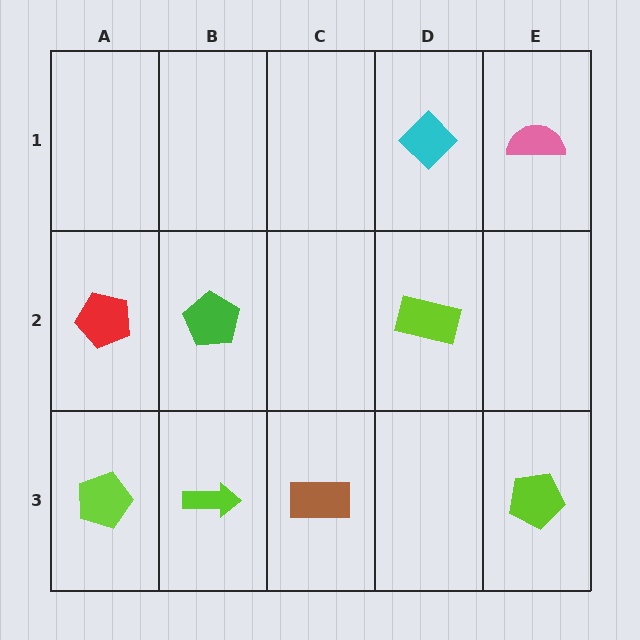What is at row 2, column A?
A red pentagon.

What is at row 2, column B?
A green pentagon.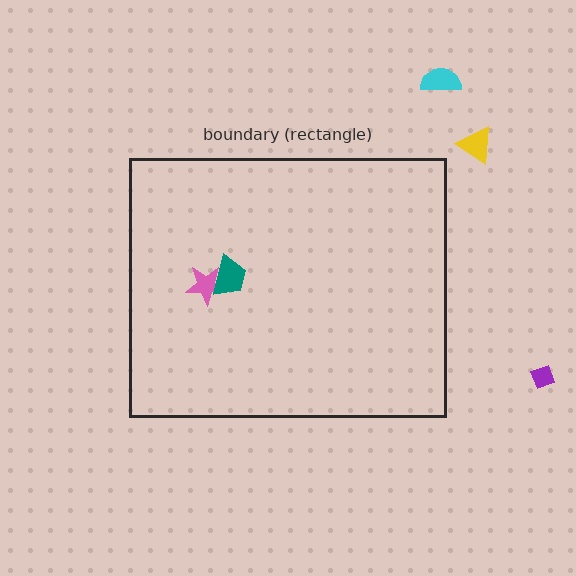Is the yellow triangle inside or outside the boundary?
Outside.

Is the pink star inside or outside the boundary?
Inside.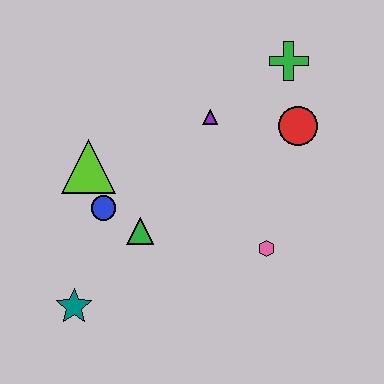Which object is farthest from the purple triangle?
The teal star is farthest from the purple triangle.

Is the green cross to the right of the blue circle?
Yes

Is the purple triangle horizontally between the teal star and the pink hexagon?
Yes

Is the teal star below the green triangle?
Yes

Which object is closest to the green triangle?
The blue circle is closest to the green triangle.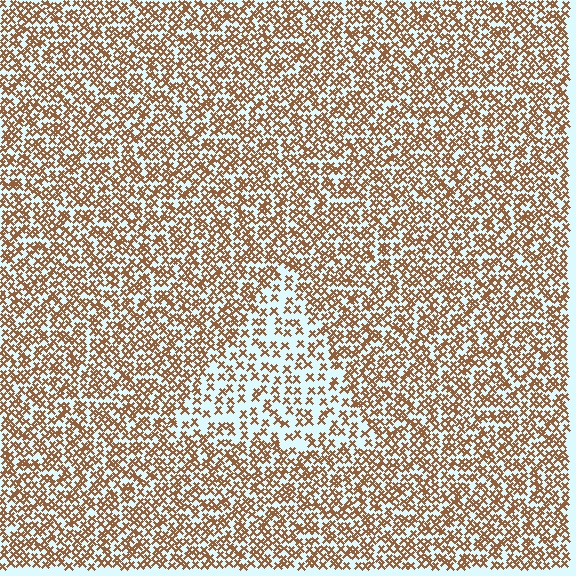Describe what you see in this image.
The image contains small brown elements arranged at two different densities. A triangle-shaped region is visible where the elements are less densely packed than the surrounding area.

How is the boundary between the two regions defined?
The boundary is defined by a change in element density (approximately 2.0x ratio). All elements are the same color, size, and shape.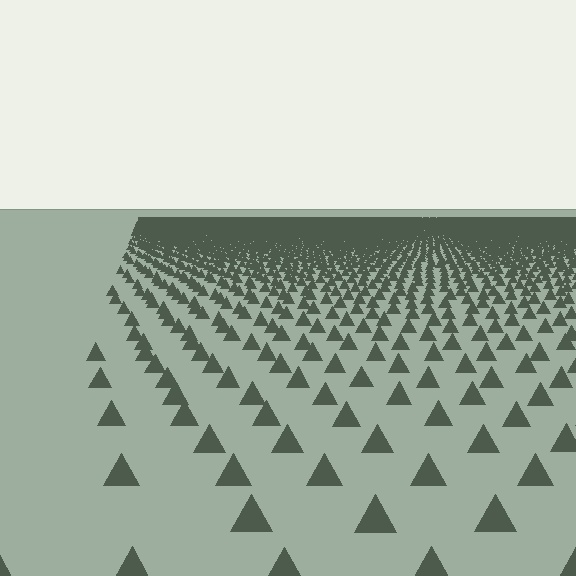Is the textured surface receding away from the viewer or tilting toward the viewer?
The surface is receding away from the viewer. Texture elements get smaller and denser toward the top.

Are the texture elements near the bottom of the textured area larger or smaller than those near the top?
Larger. Near the bottom, elements are closer to the viewer and appear at a bigger on-screen size.